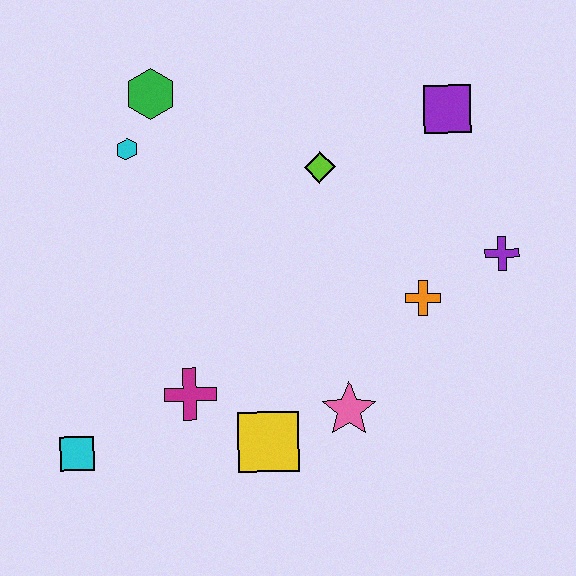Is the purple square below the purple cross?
No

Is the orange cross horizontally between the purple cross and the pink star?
Yes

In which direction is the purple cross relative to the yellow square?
The purple cross is to the right of the yellow square.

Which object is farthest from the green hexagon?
The purple cross is farthest from the green hexagon.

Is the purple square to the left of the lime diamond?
No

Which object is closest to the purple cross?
The orange cross is closest to the purple cross.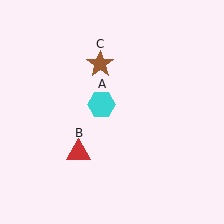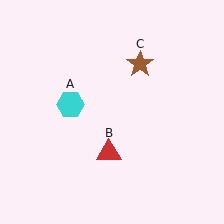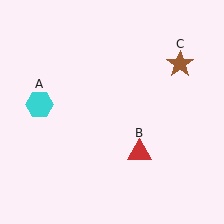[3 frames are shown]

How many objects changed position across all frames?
3 objects changed position: cyan hexagon (object A), red triangle (object B), brown star (object C).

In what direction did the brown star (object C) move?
The brown star (object C) moved right.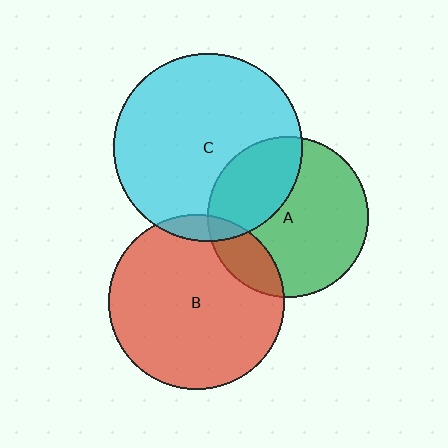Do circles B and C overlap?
Yes.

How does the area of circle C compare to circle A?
Approximately 1.4 times.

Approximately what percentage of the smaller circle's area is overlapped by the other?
Approximately 5%.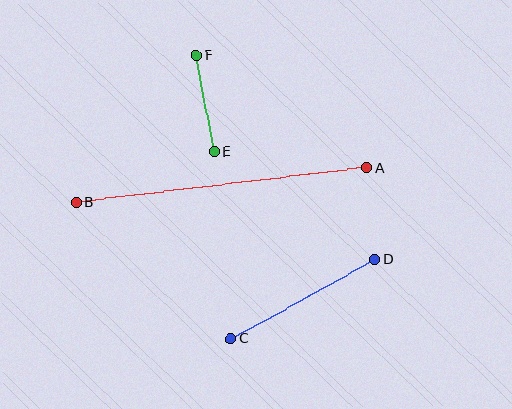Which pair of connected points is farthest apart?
Points A and B are farthest apart.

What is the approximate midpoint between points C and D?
The midpoint is at approximately (303, 299) pixels.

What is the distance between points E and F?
The distance is approximately 98 pixels.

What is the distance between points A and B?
The distance is approximately 293 pixels.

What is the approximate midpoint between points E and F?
The midpoint is at approximately (205, 103) pixels.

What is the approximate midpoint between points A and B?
The midpoint is at approximately (222, 185) pixels.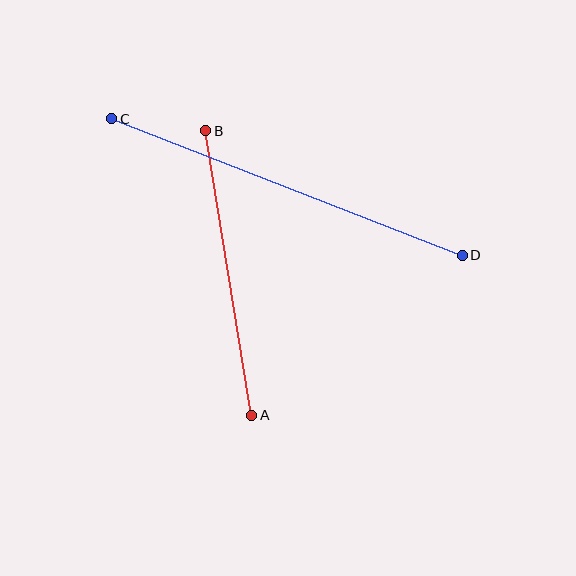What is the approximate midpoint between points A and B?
The midpoint is at approximately (229, 273) pixels.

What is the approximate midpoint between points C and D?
The midpoint is at approximately (287, 187) pixels.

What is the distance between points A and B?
The distance is approximately 288 pixels.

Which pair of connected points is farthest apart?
Points C and D are farthest apart.